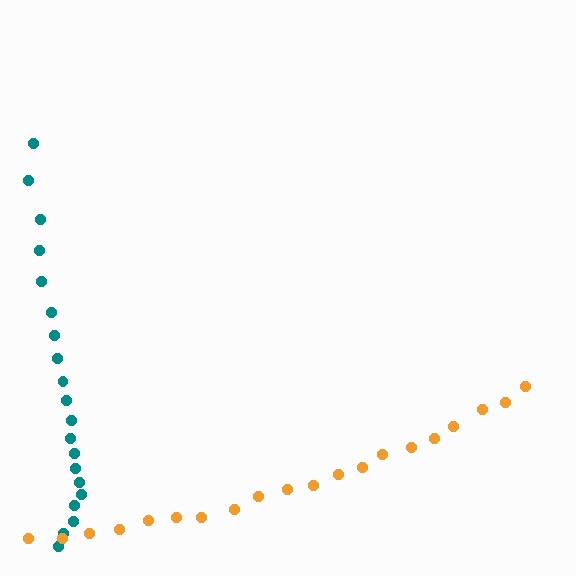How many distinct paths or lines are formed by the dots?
There are 2 distinct paths.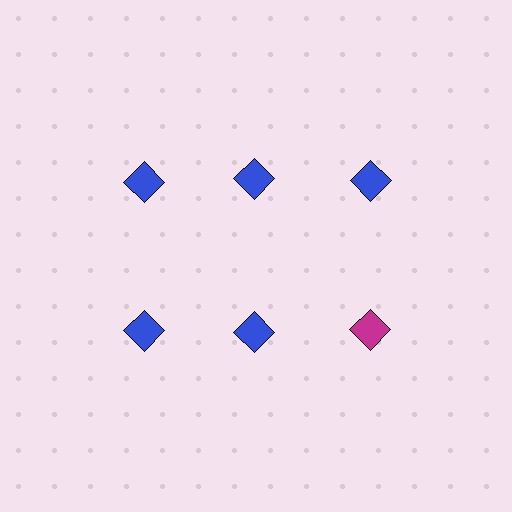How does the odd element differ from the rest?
It has a different color: magenta instead of blue.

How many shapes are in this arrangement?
There are 6 shapes arranged in a grid pattern.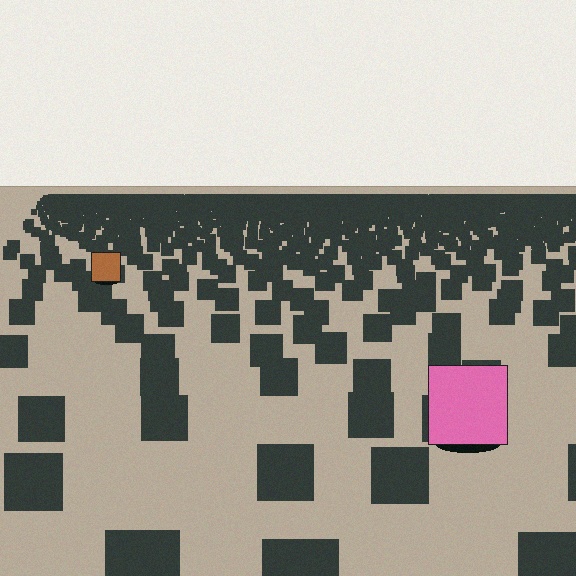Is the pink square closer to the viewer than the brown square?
Yes. The pink square is closer — you can tell from the texture gradient: the ground texture is coarser near it.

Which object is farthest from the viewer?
The brown square is farthest from the viewer. It appears smaller and the ground texture around it is denser.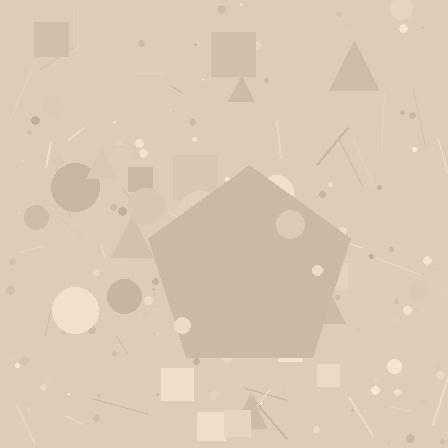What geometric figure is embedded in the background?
A pentagon is embedded in the background.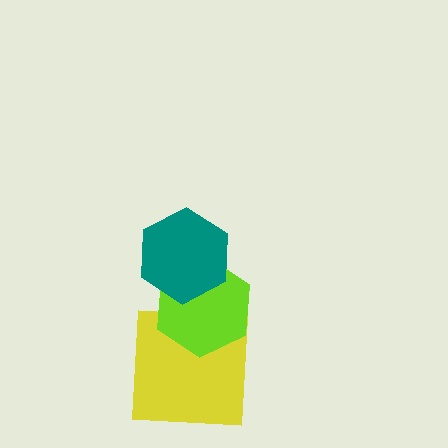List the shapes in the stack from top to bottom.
From top to bottom: the teal hexagon, the lime hexagon, the yellow square.